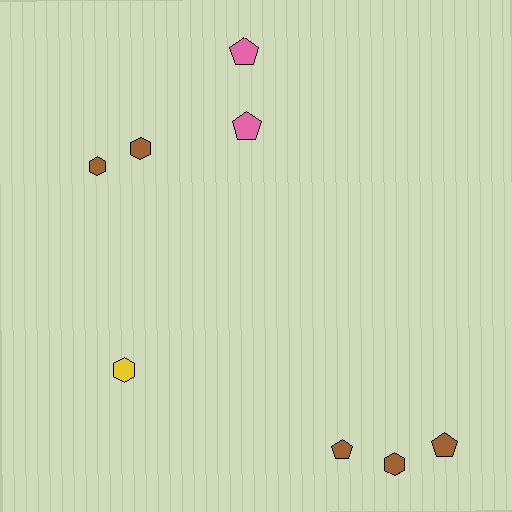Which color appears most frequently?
Brown, with 5 objects.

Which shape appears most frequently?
Pentagon, with 4 objects.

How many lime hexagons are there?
There are no lime hexagons.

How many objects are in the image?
There are 8 objects.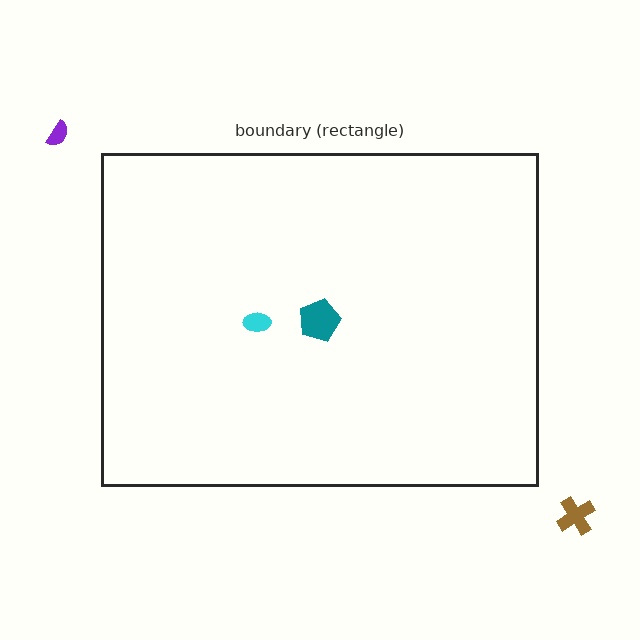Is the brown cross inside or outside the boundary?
Outside.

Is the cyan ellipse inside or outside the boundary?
Inside.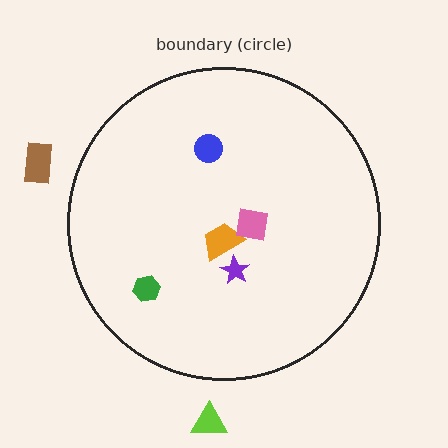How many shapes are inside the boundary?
5 inside, 2 outside.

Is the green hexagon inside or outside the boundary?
Inside.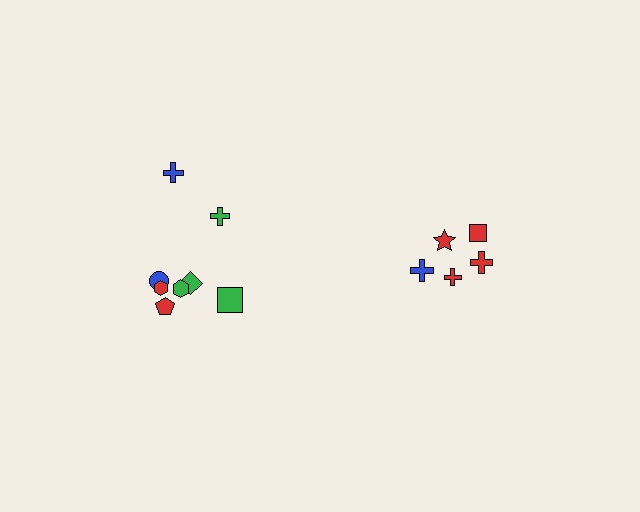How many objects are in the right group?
There are 5 objects.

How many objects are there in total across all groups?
There are 13 objects.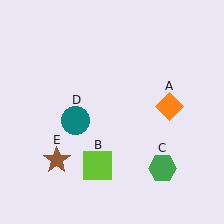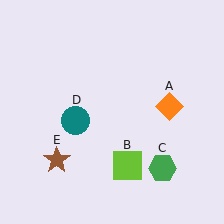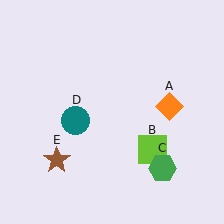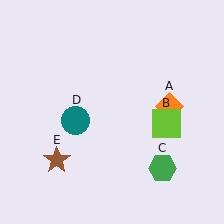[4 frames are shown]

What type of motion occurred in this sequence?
The lime square (object B) rotated counterclockwise around the center of the scene.